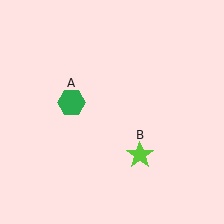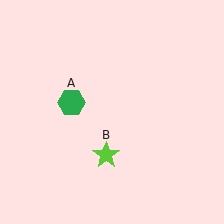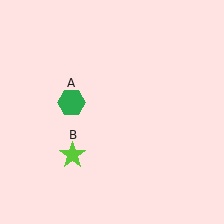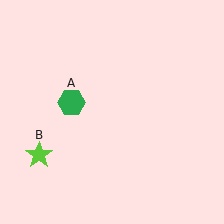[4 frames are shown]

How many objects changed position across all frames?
1 object changed position: lime star (object B).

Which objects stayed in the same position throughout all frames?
Green hexagon (object A) remained stationary.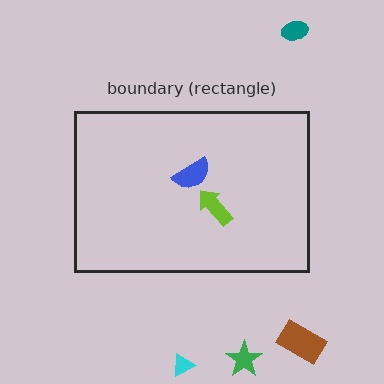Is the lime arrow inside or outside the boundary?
Inside.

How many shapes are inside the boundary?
2 inside, 4 outside.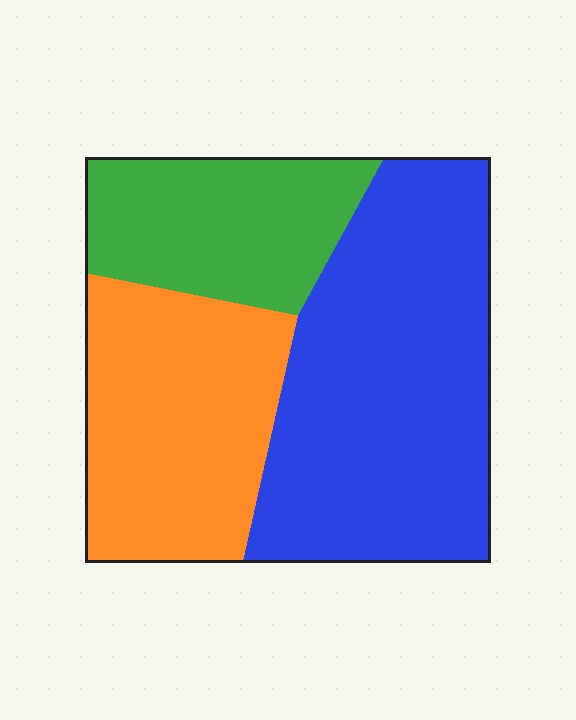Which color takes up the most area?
Blue, at roughly 50%.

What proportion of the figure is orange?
Orange takes up about one third (1/3) of the figure.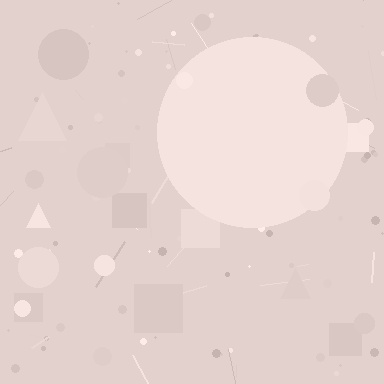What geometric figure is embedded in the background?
A circle is embedded in the background.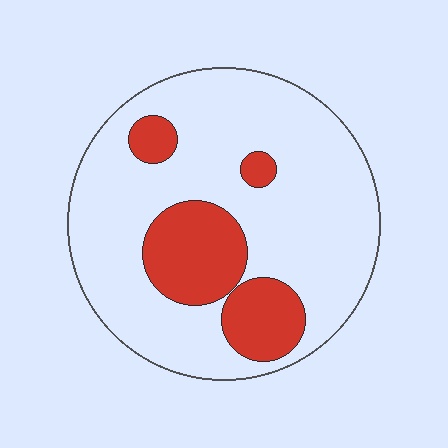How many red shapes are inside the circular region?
4.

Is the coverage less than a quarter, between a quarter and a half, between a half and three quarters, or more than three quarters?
Less than a quarter.